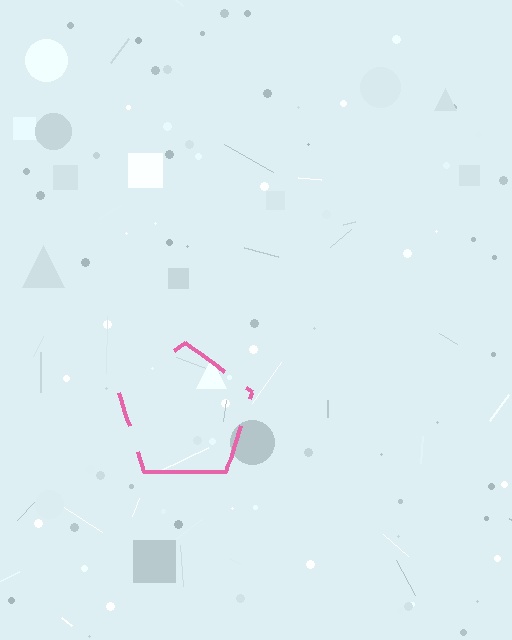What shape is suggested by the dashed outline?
The dashed outline suggests a pentagon.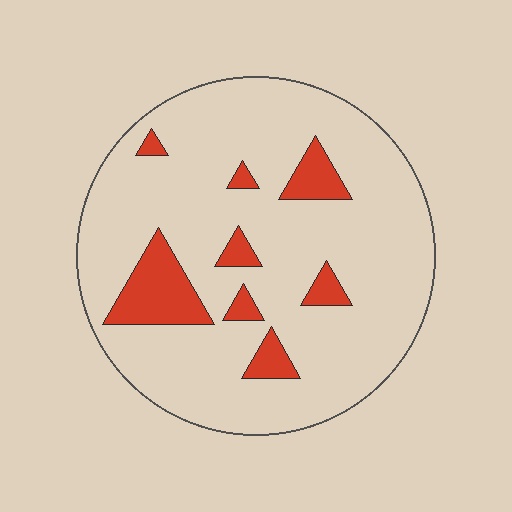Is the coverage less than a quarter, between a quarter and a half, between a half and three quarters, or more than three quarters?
Less than a quarter.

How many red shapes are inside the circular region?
8.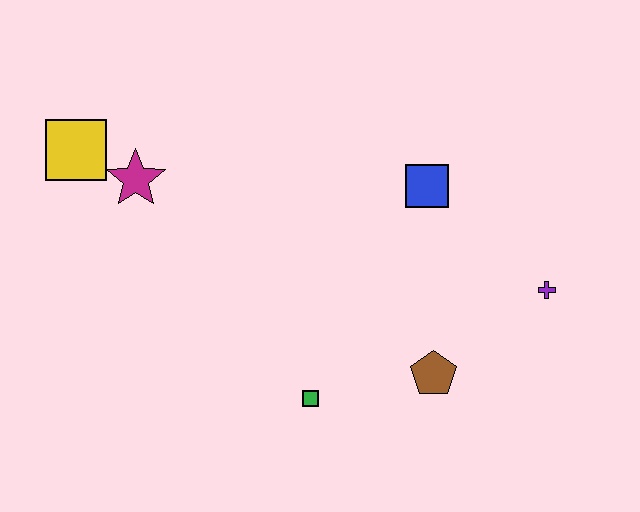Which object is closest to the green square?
The brown pentagon is closest to the green square.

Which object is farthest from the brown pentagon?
The yellow square is farthest from the brown pentagon.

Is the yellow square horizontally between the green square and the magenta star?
No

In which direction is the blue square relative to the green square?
The blue square is above the green square.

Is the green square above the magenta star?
No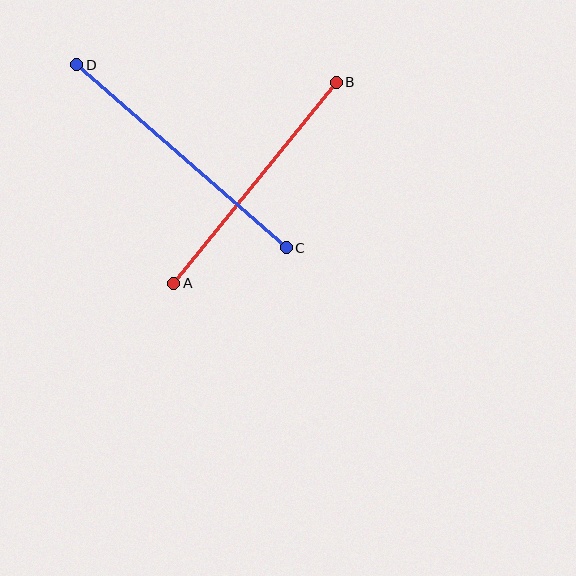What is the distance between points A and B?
The distance is approximately 258 pixels.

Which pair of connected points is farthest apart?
Points C and D are farthest apart.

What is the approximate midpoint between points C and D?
The midpoint is at approximately (181, 156) pixels.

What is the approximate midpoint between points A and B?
The midpoint is at approximately (255, 183) pixels.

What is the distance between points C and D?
The distance is approximately 278 pixels.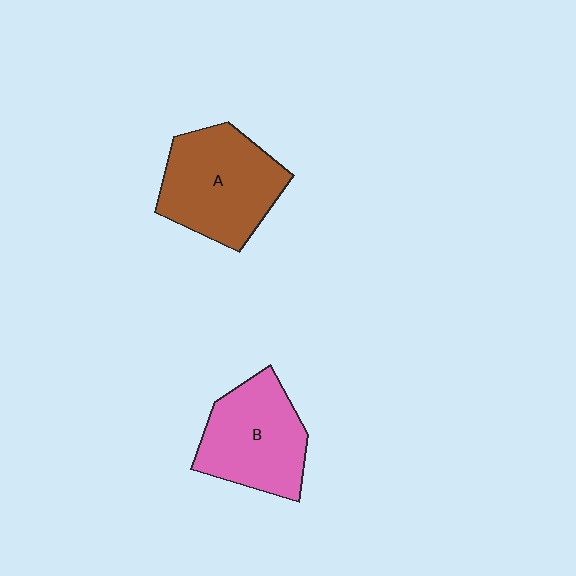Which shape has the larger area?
Shape A (brown).